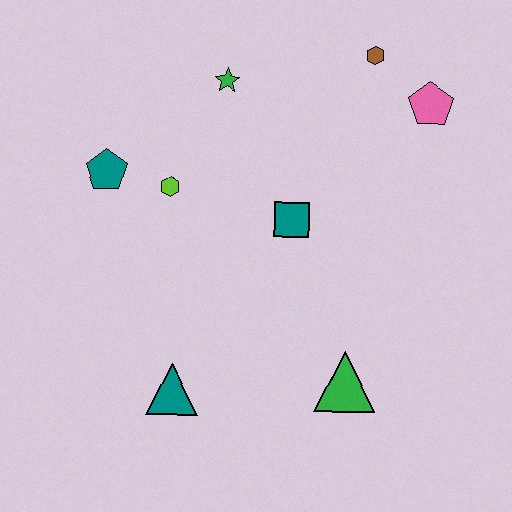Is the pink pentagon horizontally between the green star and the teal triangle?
No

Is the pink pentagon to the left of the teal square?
No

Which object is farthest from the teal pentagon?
The pink pentagon is farthest from the teal pentagon.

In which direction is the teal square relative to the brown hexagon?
The teal square is below the brown hexagon.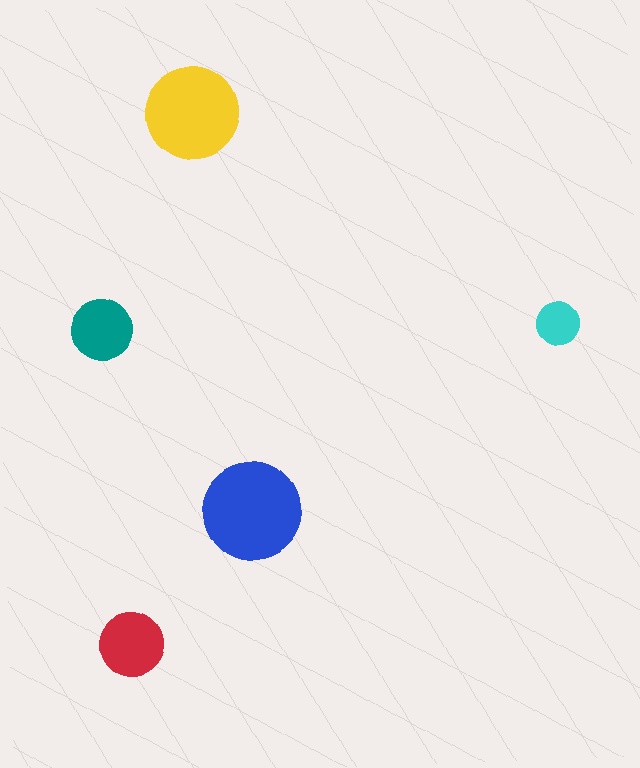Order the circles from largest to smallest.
the blue one, the yellow one, the red one, the teal one, the cyan one.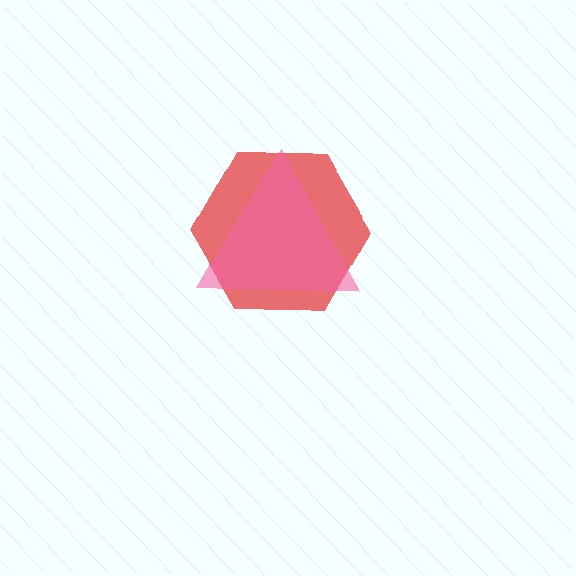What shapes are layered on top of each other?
The layered shapes are: a red hexagon, a pink triangle.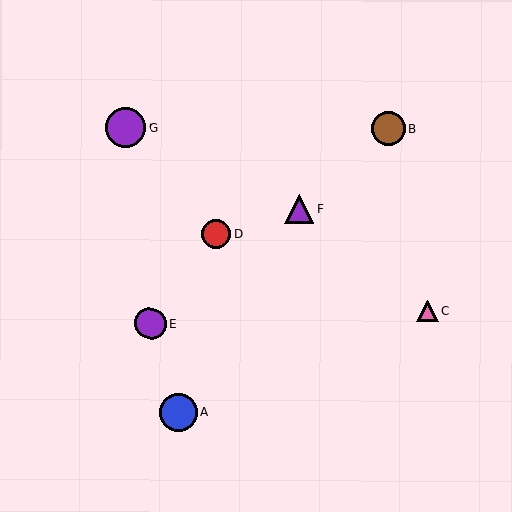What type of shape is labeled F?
Shape F is a purple triangle.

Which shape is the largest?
The purple circle (labeled G) is the largest.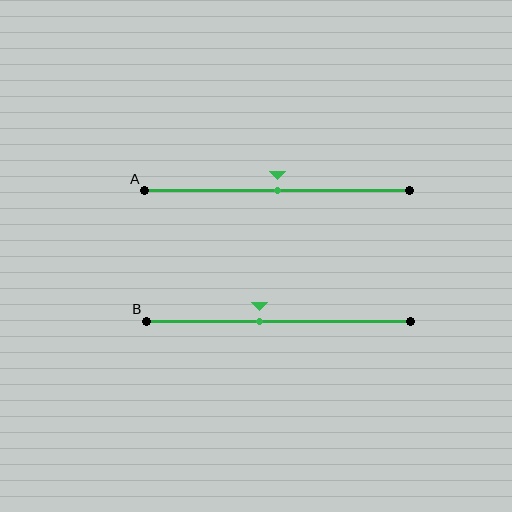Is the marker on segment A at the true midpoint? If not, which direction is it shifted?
Yes, the marker on segment A is at the true midpoint.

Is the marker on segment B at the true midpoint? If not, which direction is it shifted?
No, the marker on segment B is shifted to the left by about 7% of the segment length.